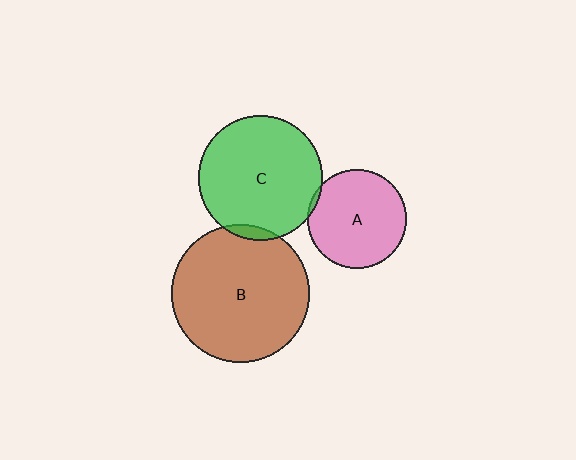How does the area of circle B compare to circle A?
Approximately 1.9 times.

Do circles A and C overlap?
Yes.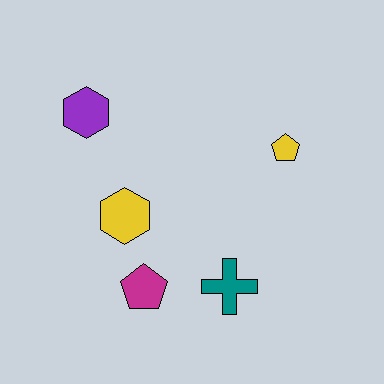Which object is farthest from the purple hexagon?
The teal cross is farthest from the purple hexagon.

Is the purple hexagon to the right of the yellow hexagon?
No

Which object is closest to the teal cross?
The magenta pentagon is closest to the teal cross.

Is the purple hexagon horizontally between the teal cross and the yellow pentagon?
No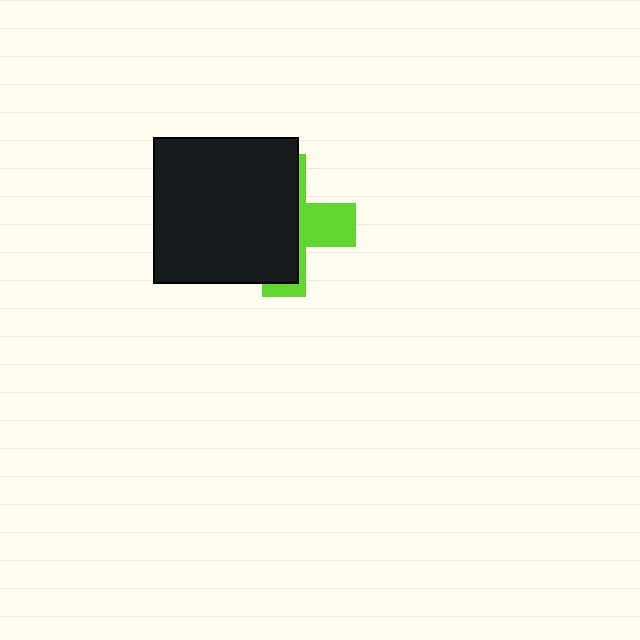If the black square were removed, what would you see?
You would see the complete lime cross.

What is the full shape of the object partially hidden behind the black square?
The partially hidden object is a lime cross.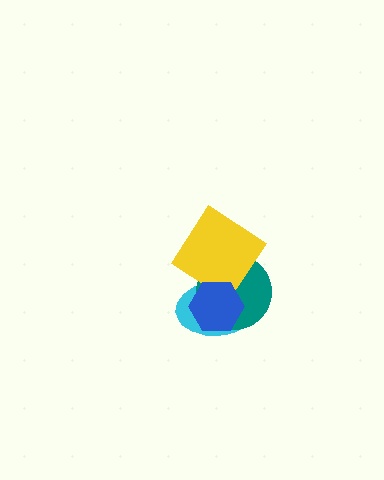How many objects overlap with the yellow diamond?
3 objects overlap with the yellow diamond.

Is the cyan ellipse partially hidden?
Yes, it is partially covered by another shape.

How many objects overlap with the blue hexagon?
3 objects overlap with the blue hexagon.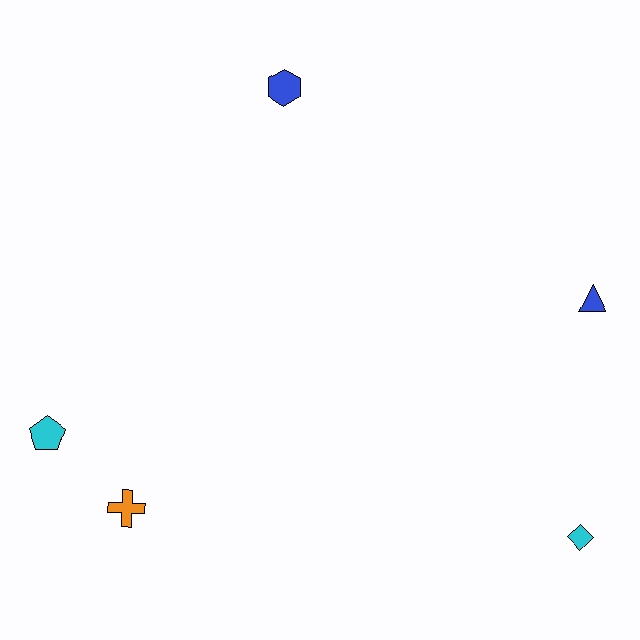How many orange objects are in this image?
There is 1 orange object.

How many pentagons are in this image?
There is 1 pentagon.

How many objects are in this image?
There are 5 objects.